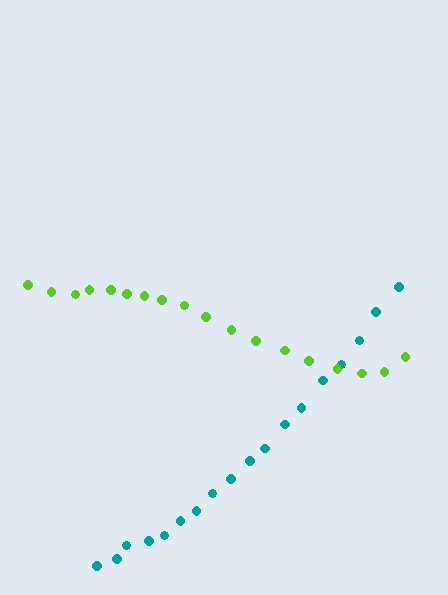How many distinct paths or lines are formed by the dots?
There are 2 distinct paths.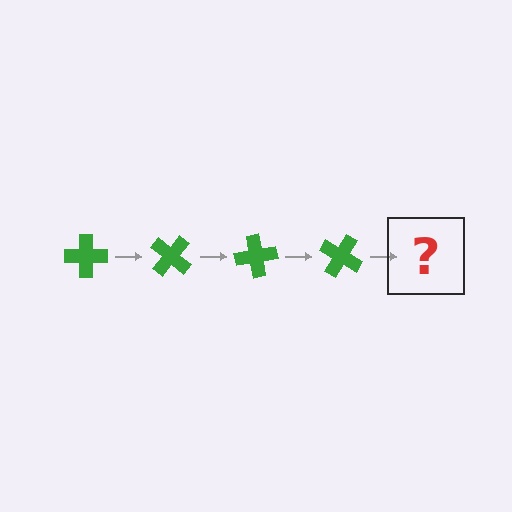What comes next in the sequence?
The next element should be a green cross rotated 160 degrees.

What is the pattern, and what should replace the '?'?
The pattern is that the cross rotates 40 degrees each step. The '?' should be a green cross rotated 160 degrees.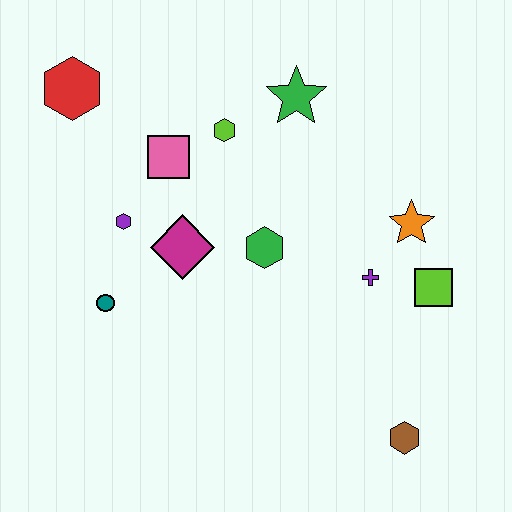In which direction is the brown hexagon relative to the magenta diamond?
The brown hexagon is to the right of the magenta diamond.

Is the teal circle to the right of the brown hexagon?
No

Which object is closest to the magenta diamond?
The purple hexagon is closest to the magenta diamond.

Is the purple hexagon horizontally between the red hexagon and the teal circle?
No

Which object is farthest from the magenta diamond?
The brown hexagon is farthest from the magenta diamond.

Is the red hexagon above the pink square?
Yes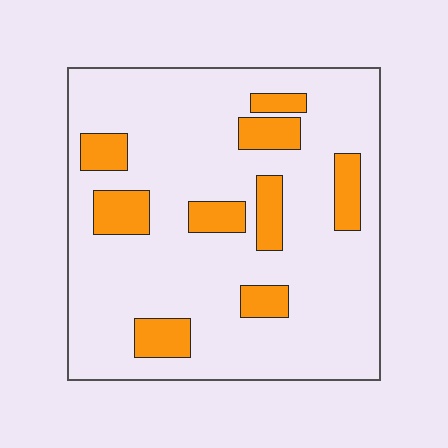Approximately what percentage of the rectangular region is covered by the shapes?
Approximately 20%.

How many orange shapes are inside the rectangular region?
9.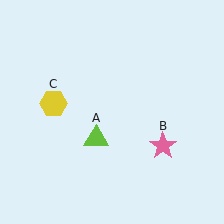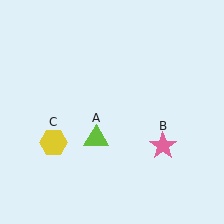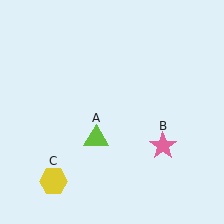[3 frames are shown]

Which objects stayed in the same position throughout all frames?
Lime triangle (object A) and pink star (object B) remained stationary.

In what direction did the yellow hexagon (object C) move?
The yellow hexagon (object C) moved down.